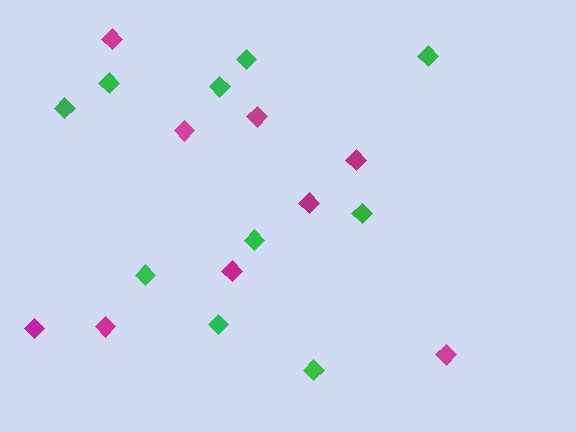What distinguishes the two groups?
There are 2 groups: one group of green diamonds (10) and one group of magenta diamonds (9).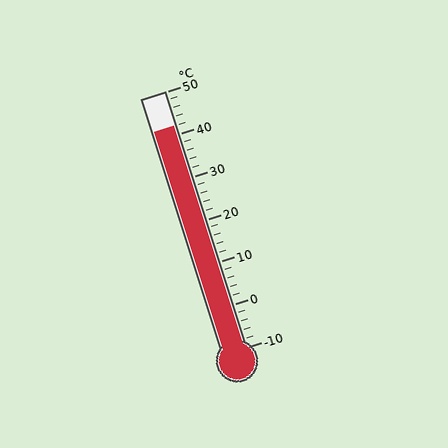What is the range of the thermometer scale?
The thermometer scale ranges from -10°C to 50°C.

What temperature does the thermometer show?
The thermometer shows approximately 42°C.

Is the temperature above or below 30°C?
The temperature is above 30°C.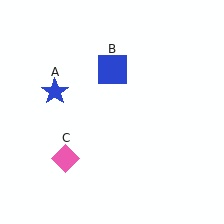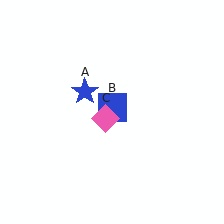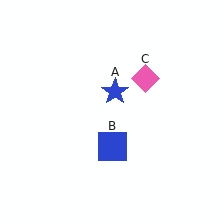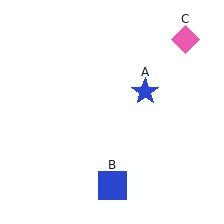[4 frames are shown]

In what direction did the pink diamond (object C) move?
The pink diamond (object C) moved up and to the right.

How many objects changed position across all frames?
3 objects changed position: blue star (object A), blue square (object B), pink diamond (object C).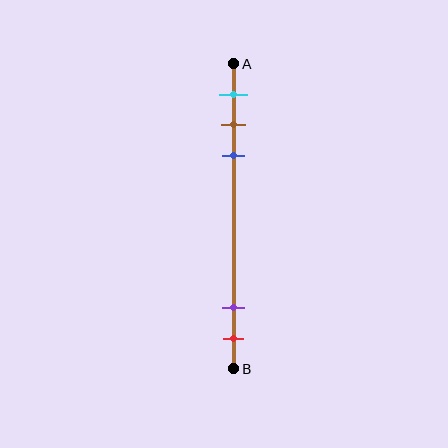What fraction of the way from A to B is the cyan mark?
The cyan mark is approximately 10% (0.1) of the way from A to B.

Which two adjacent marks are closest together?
The brown and blue marks are the closest adjacent pair.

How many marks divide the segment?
There are 5 marks dividing the segment.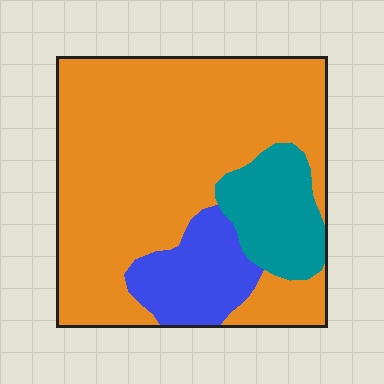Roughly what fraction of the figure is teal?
Teal takes up about one eighth (1/8) of the figure.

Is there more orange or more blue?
Orange.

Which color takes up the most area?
Orange, at roughly 70%.